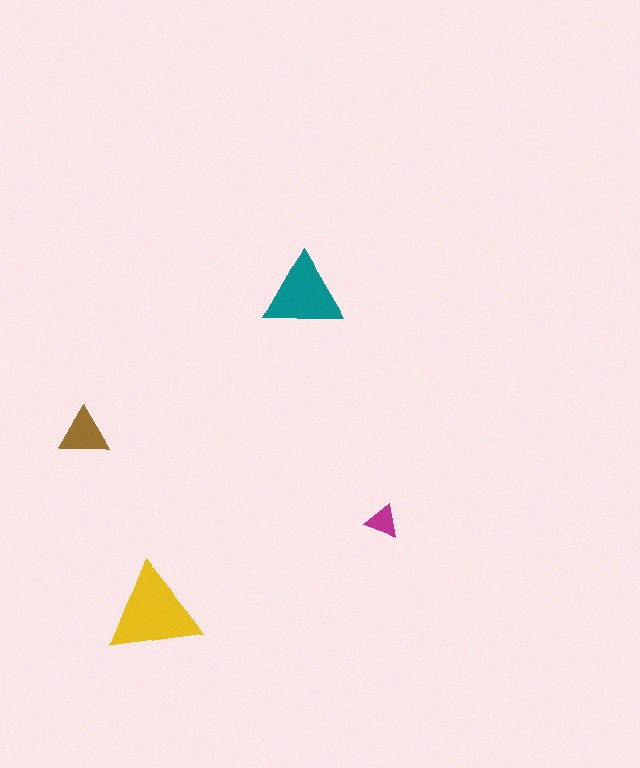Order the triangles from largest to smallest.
the yellow one, the teal one, the brown one, the magenta one.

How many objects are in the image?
There are 4 objects in the image.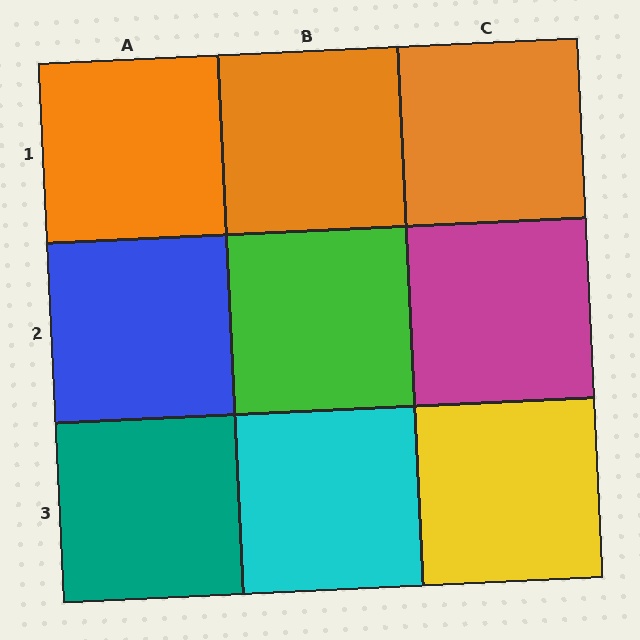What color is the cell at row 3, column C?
Yellow.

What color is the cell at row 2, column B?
Green.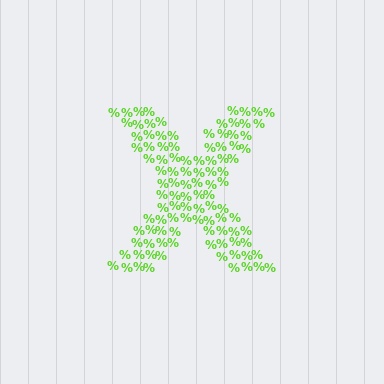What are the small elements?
The small elements are percent signs.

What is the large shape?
The large shape is the letter X.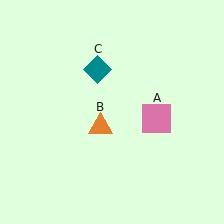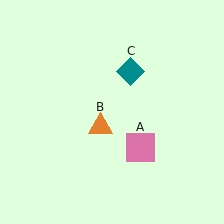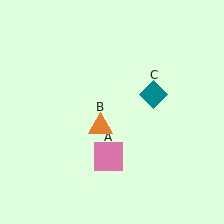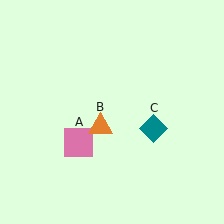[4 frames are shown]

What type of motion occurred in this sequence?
The pink square (object A), teal diamond (object C) rotated clockwise around the center of the scene.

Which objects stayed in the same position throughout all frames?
Orange triangle (object B) remained stationary.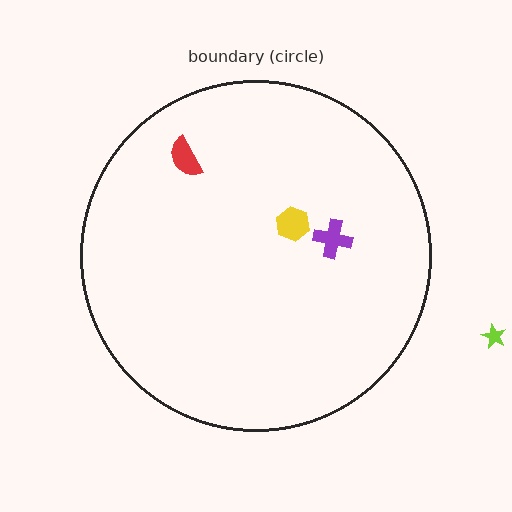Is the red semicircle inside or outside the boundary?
Inside.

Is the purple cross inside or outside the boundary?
Inside.